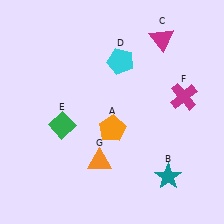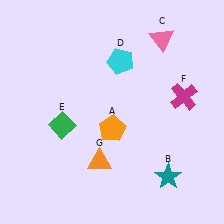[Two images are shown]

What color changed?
The triangle (C) changed from magenta in Image 1 to pink in Image 2.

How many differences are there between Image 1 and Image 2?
There is 1 difference between the two images.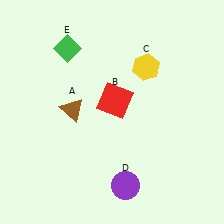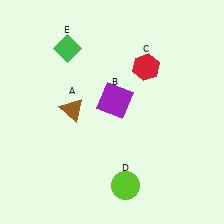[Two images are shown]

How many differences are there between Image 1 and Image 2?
There are 3 differences between the two images.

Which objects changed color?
B changed from red to purple. C changed from yellow to red. D changed from purple to lime.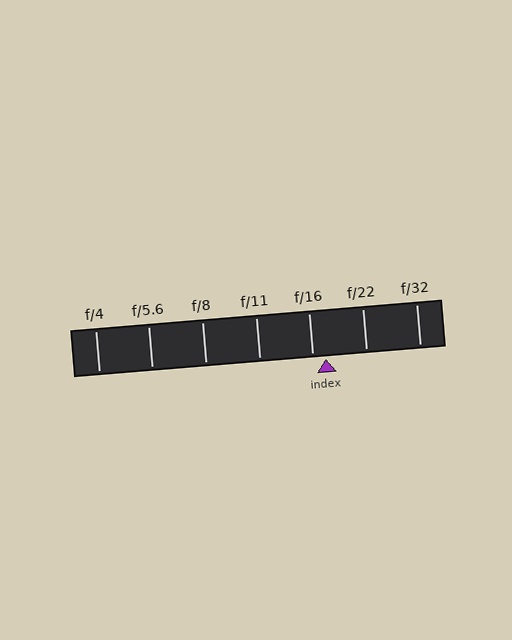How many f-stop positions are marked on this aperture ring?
There are 7 f-stop positions marked.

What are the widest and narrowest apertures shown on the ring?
The widest aperture shown is f/4 and the narrowest is f/32.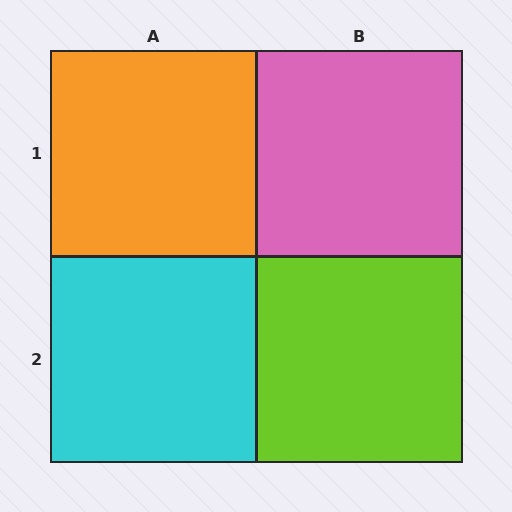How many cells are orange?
1 cell is orange.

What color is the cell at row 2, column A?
Cyan.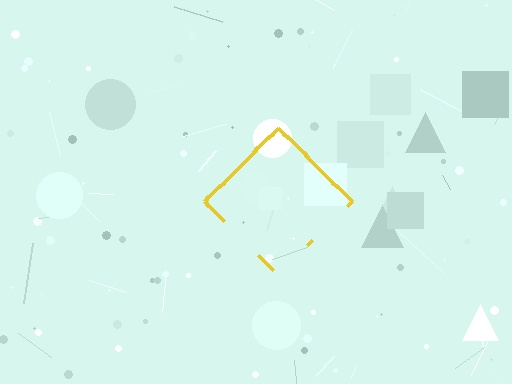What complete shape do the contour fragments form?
The contour fragments form a diamond.